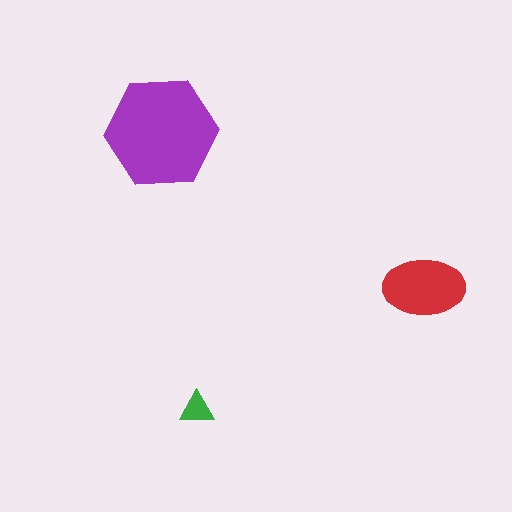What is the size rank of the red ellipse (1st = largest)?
2nd.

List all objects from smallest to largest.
The green triangle, the red ellipse, the purple hexagon.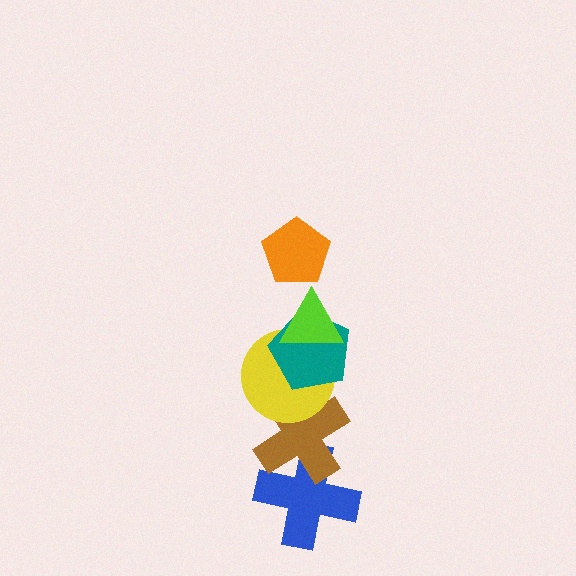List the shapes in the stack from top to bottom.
From top to bottom: the orange pentagon, the lime triangle, the teal pentagon, the yellow circle, the brown cross, the blue cross.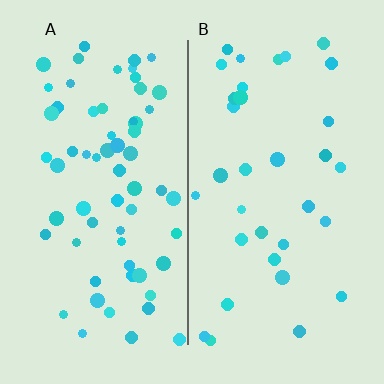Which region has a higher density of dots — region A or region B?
A (the left).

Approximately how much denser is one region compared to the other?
Approximately 2.0× — region A over region B.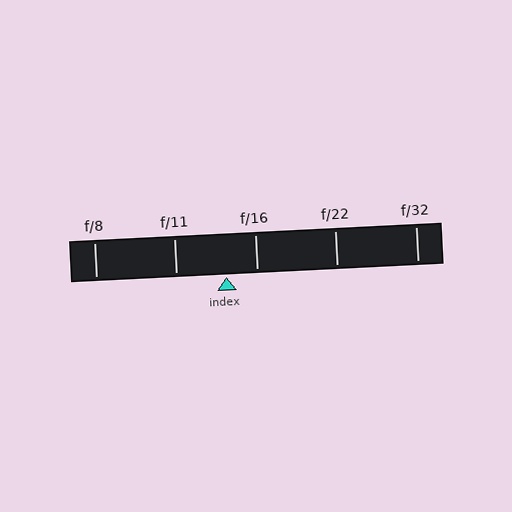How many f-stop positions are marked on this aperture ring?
There are 5 f-stop positions marked.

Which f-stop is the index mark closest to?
The index mark is closest to f/16.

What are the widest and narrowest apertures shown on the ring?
The widest aperture shown is f/8 and the narrowest is f/32.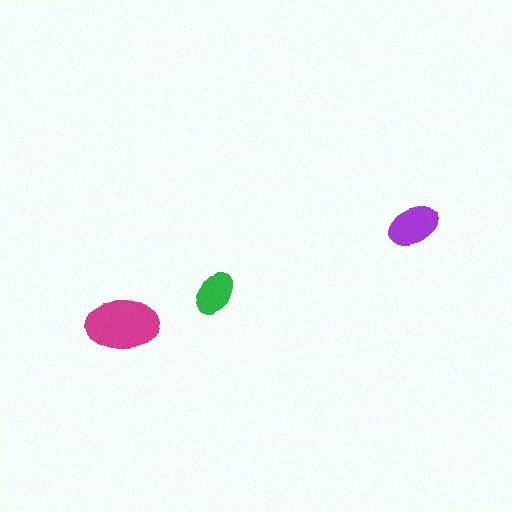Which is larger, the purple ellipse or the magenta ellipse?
The magenta one.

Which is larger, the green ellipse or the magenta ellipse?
The magenta one.